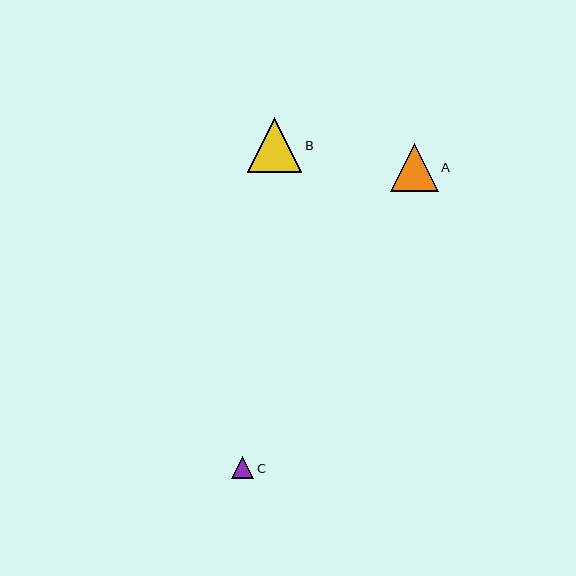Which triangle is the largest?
Triangle B is the largest with a size of approximately 55 pixels.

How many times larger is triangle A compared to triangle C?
Triangle A is approximately 2.2 times the size of triangle C.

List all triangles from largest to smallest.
From largest to smallest: B, A, C.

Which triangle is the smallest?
Triangle C is the smallest with a size of approximately 22 pixels.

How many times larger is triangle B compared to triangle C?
Triangle B is approximately 2.5 times the size of triangle C.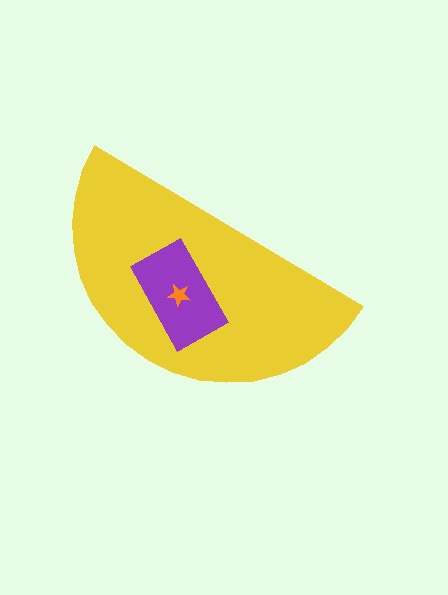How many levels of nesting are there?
3.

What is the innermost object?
The orange star.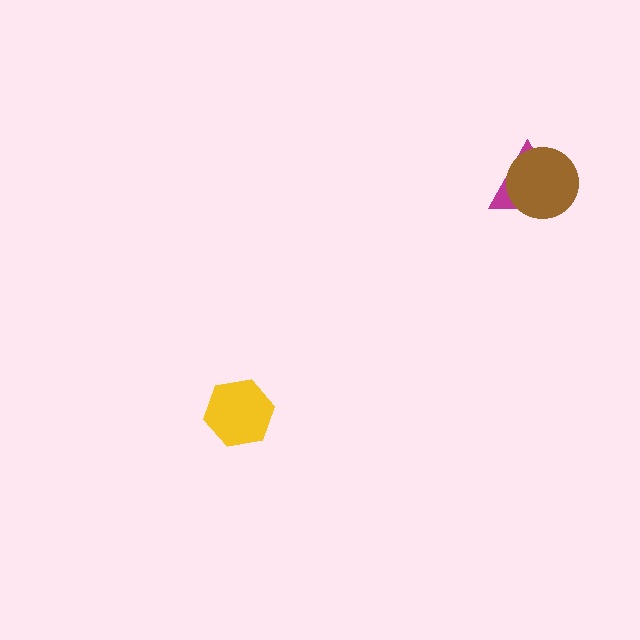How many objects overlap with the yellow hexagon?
0 objects overlap with the yellow hexagon.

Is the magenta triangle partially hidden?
Yes, it is partially covered by another shape.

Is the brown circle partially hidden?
No, no other shape covers it.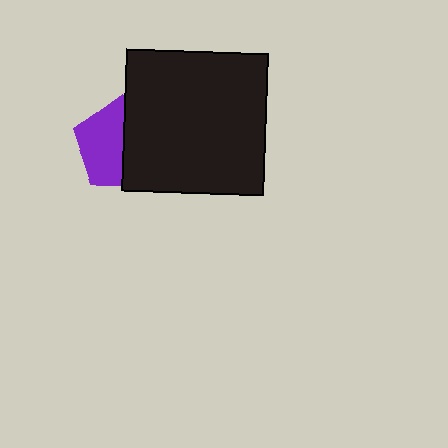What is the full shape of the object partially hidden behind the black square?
The partially hidden object is a purple pentagon.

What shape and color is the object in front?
The object in front is a black square.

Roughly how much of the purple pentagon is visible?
About half of it is visible (roughly 51%).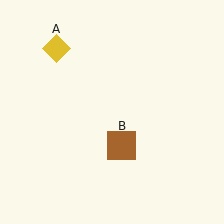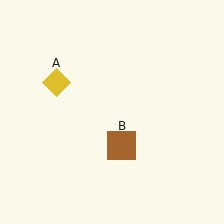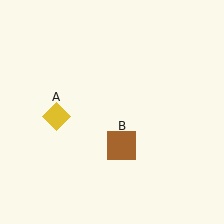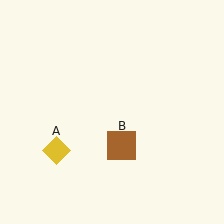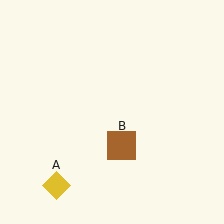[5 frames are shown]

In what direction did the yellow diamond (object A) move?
The yellow diamond (object A) moved down.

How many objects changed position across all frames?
1 object changed position: yellow diamond (object A).